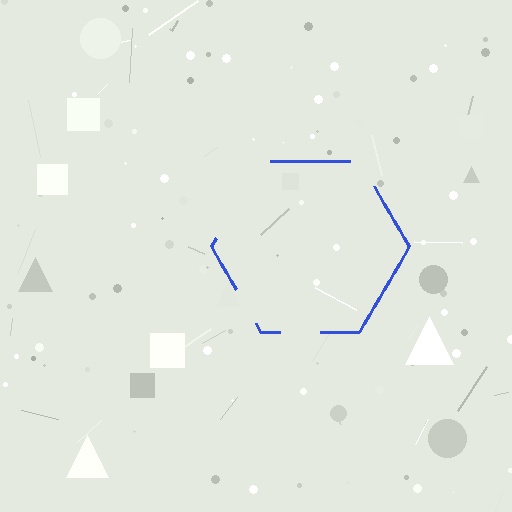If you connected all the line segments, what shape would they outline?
They would outline a hexagon.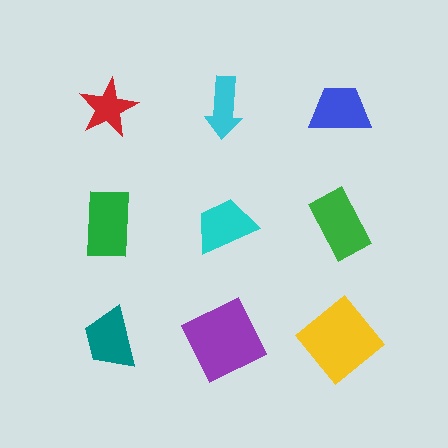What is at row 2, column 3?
A green rectangle.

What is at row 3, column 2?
A purple square.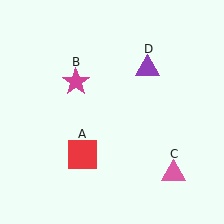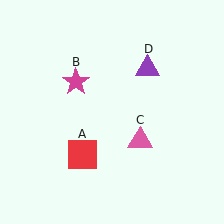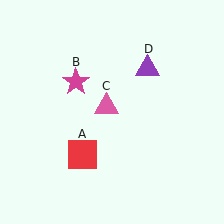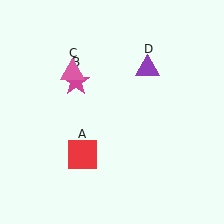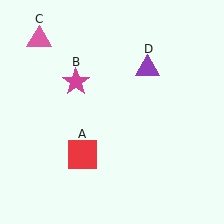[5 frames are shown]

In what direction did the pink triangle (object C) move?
The pink triangle (object C) moved up and to the left.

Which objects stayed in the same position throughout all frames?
Red square (object A) and magenta star (object B) and purple triangle (object D) remained stationary.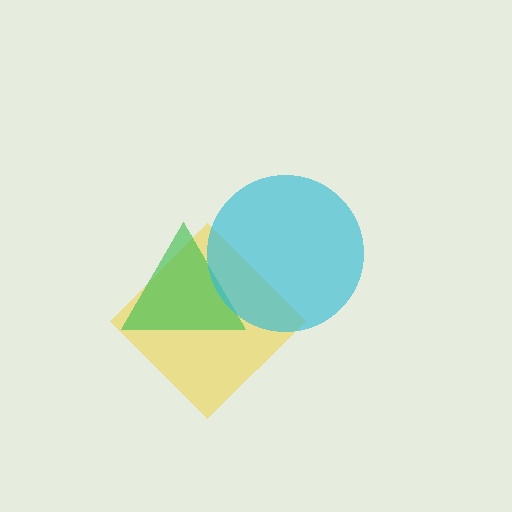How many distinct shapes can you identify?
There are 3 distinct shapes: a yellow diamond, a green triangle, a cyan circle.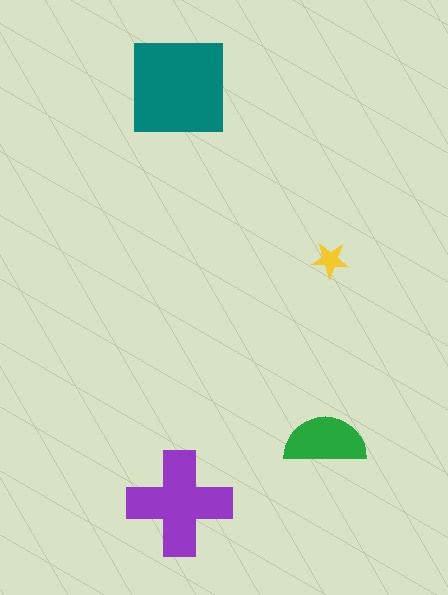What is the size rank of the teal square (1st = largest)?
1st.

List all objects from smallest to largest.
The yellow star, the green semicircle, the purple cross, the teal square.